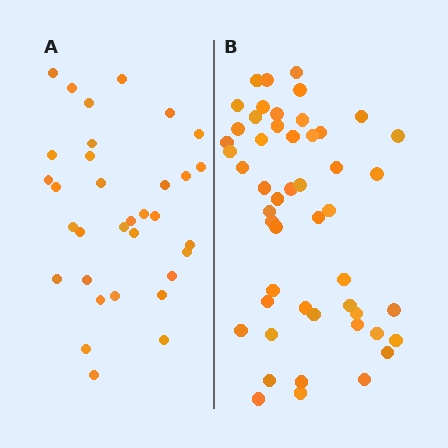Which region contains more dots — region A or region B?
Region B (the right region) has more dots.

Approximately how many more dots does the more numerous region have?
Region B has approximately 15 more dots than region A.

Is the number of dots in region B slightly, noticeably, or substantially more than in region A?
Region B has substantially more. The ratio is roughly 1.5 to 1.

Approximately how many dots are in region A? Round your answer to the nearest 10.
About 30 dots. (The exact count is 33, which rounds to 30.)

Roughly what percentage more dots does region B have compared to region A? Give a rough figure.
About 50% more.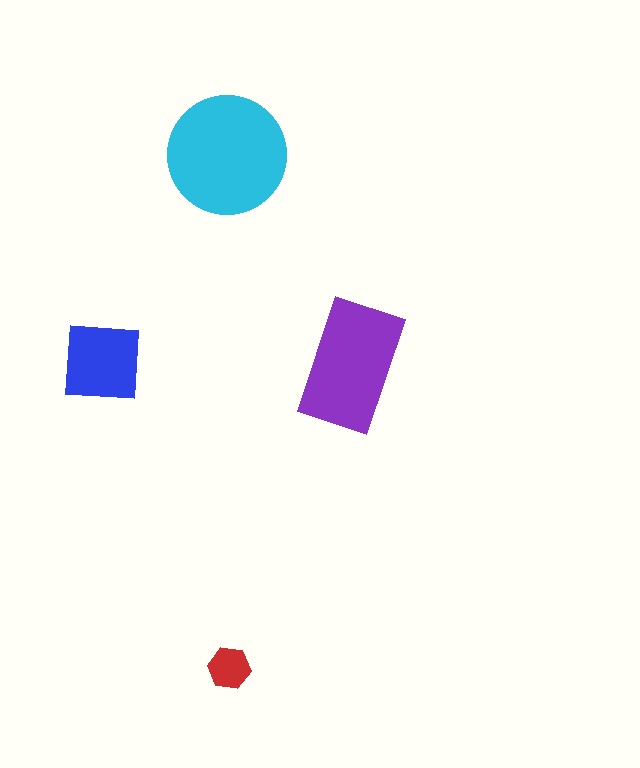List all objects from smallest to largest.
The red hexagon, the blue square, the purple rectangle, the cyan circle.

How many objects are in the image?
There are 4 objects in the image.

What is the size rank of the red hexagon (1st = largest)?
4th.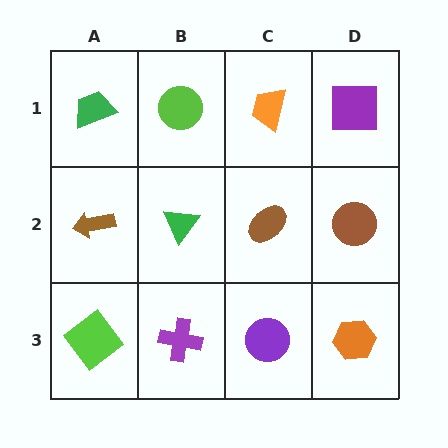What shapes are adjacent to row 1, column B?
A green triangle (row 2, column B), a green trapezoid (row 1, column A), an orange trapezoid (row 1, column C).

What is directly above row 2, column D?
A purple square.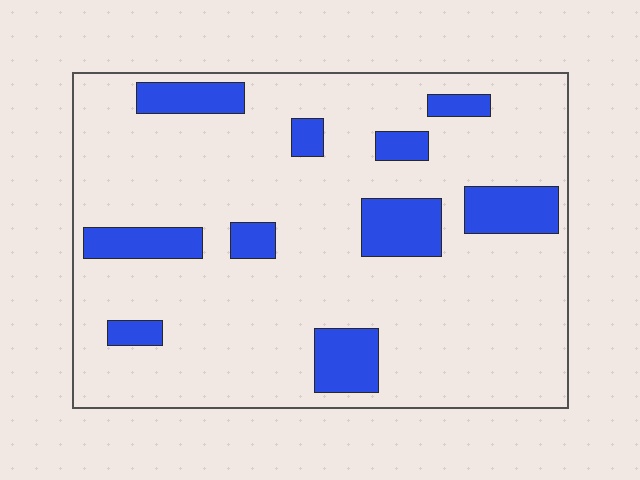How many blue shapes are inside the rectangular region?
10.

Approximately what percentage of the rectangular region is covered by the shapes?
Approximately 15%.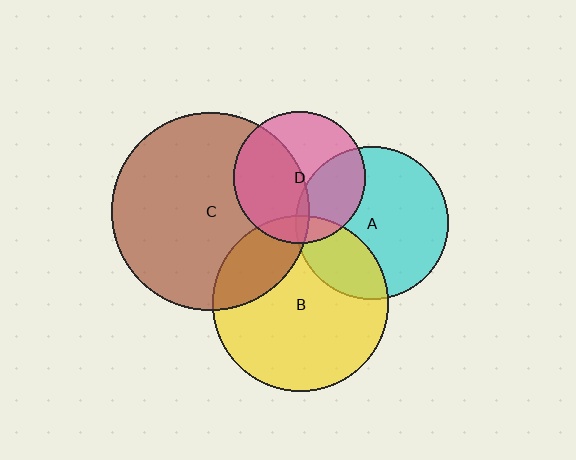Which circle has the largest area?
Circle C (brown).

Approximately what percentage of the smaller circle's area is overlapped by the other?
Approximately 25%.